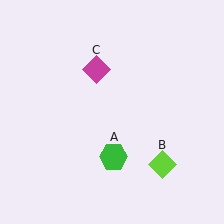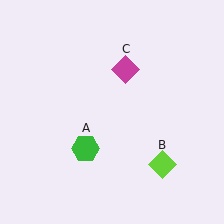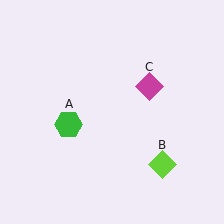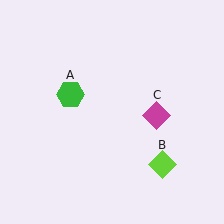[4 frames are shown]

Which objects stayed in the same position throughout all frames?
Lime diamond (object B) remained stationary.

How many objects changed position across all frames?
2 objects changed position: green hexagon (object A), magenta diamond (object C).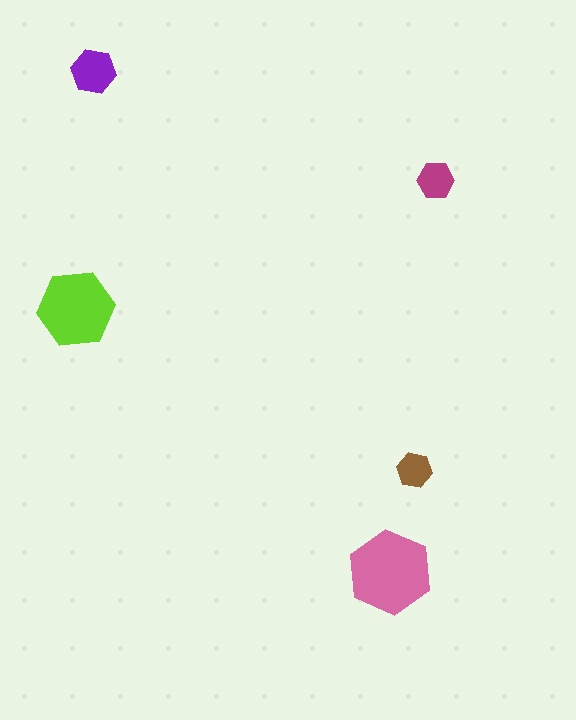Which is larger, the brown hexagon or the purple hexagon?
The purple one.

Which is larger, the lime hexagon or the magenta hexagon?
The lime one.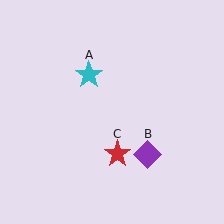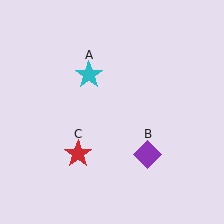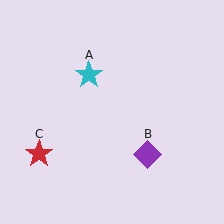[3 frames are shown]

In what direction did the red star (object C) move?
The red star (object C) moved left.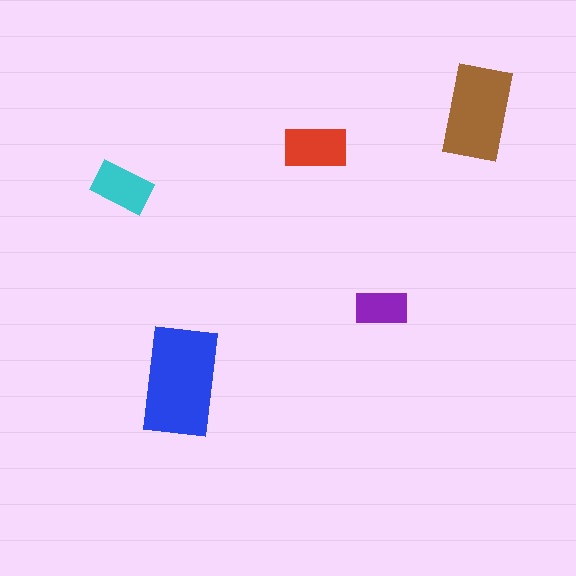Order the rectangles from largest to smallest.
the blue one, the brown one, the red one, the cyan one, the purple one.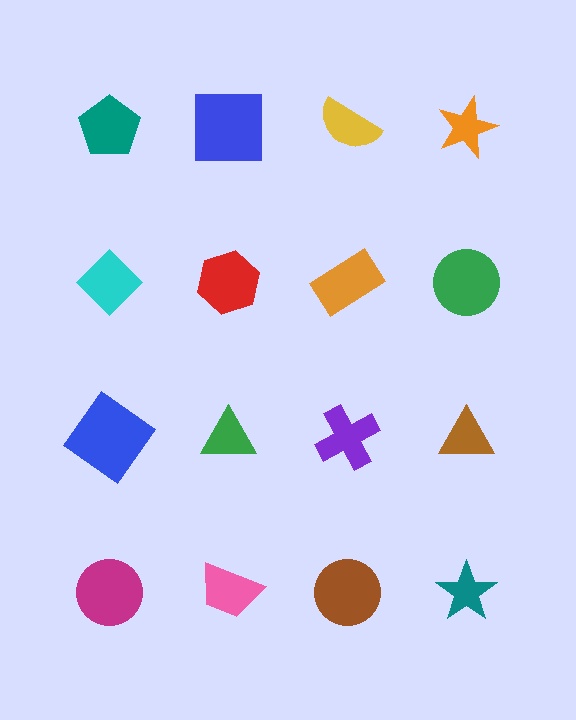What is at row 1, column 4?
An orange star.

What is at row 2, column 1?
A cyan diamond.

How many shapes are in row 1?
4 shapes.